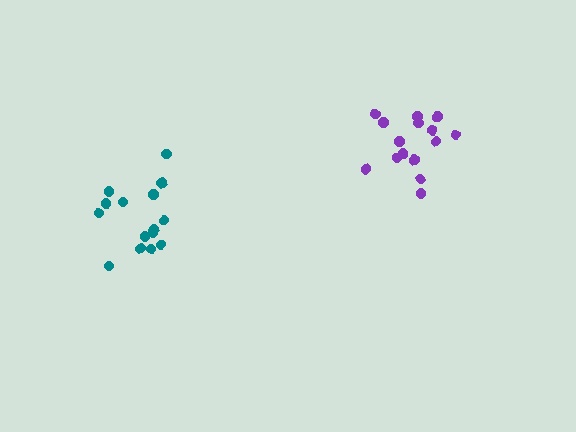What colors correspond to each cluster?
The clusters are colored: purple, teal.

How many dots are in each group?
Group 1: 15 dots, Group 2: 15 dots (30 total).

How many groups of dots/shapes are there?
There are 2 groups.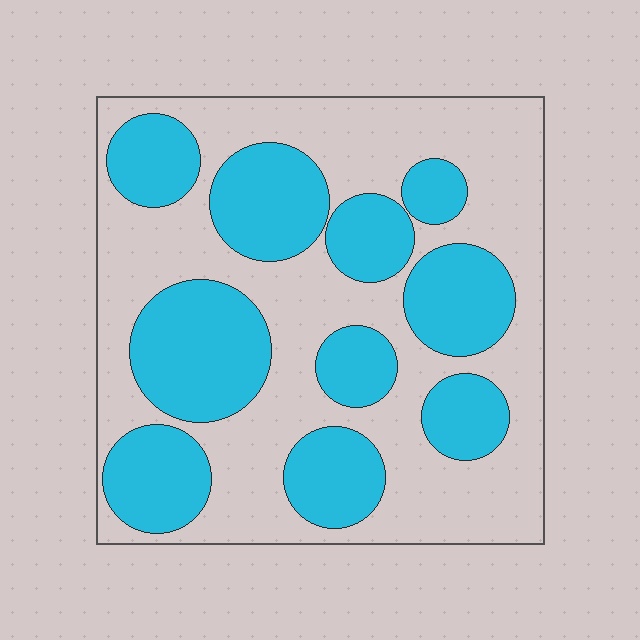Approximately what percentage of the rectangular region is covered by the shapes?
Approximately 40%.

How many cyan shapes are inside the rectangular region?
10.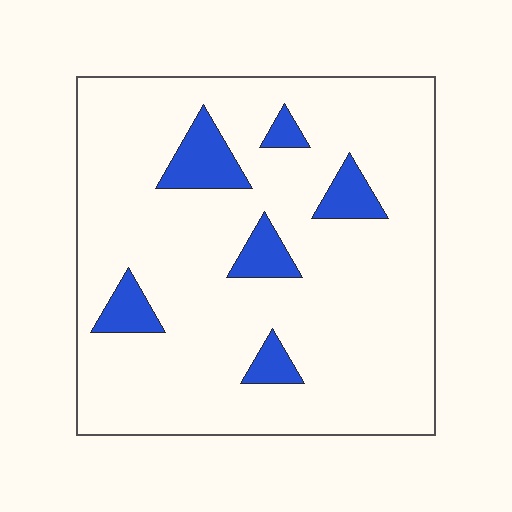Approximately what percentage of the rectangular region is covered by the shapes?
Approximately 10%.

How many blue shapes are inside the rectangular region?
6.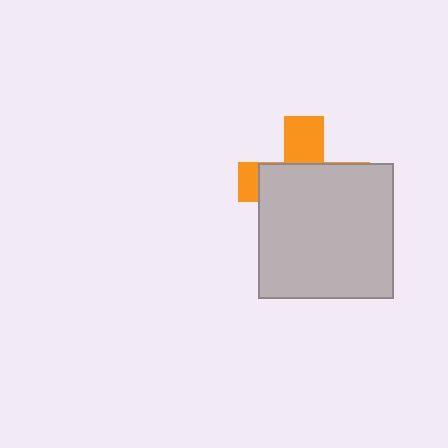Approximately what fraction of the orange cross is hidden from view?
Roughly 68% of the orange cross is hidden behind the light gray square.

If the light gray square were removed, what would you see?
You would see the complete orange cross.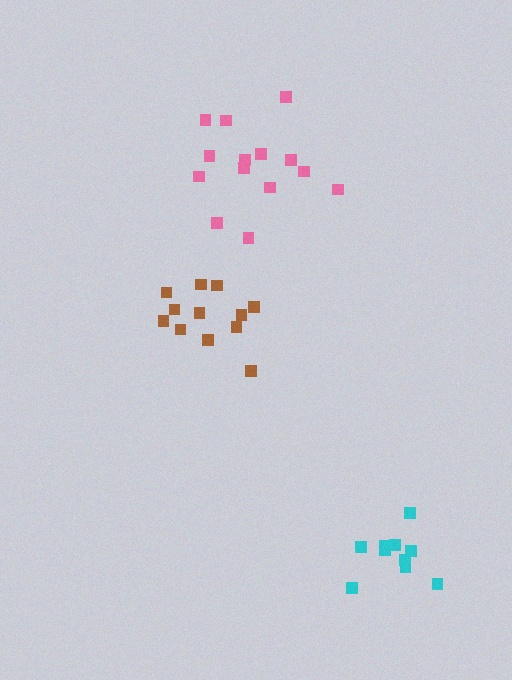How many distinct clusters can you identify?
There are 3 distinct clusters.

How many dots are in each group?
Group 1: 12 dots, Group 2: 14 dots, Group 3: 10 dots (36 total).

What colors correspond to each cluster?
The clusters are colored: brown, pink, cyan.